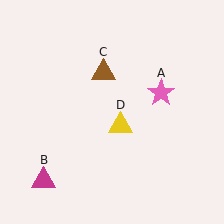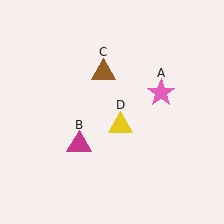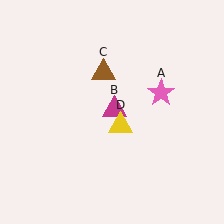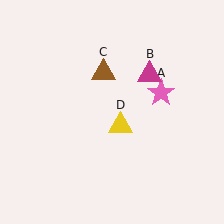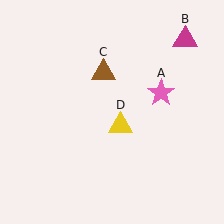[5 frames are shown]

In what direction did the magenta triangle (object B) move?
The magenta triangle (object B) moved up and to the right.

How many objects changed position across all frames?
1 object changed position: magenta triangle (object B).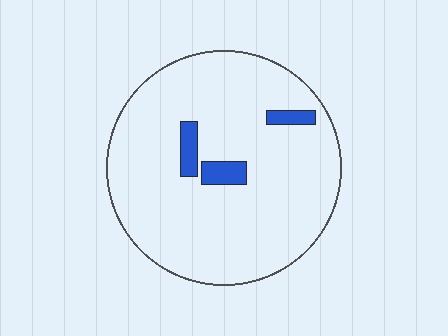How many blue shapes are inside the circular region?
3.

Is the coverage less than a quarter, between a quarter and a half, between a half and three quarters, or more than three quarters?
Less than a quarter.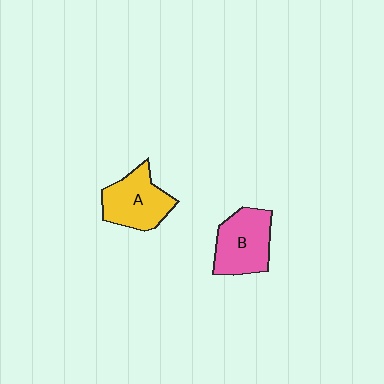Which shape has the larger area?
Shape B (pink).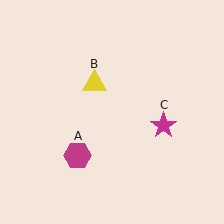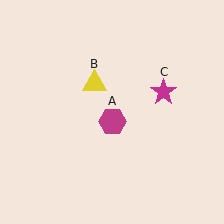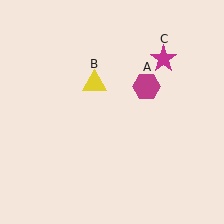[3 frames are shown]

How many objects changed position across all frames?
2 objects changed position: magenta hexagon (object A), magenta star (object C).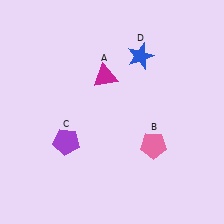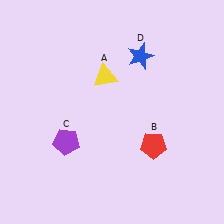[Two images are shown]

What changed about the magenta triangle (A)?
In Image 1, A is magenta. In Image 2, it changed to yellow.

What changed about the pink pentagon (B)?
In Image 1, B is pink. In Image 2, it changed to red.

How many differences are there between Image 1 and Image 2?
There are 2 differences between the two images.